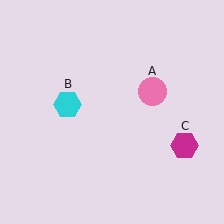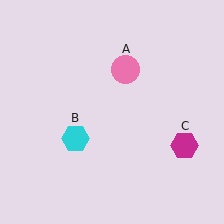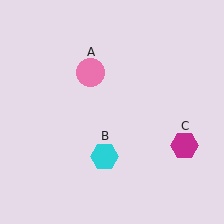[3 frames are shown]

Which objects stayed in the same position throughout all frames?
Magenta hexagon (object C) remained stationary.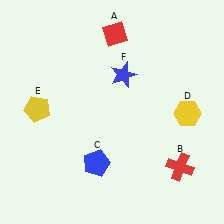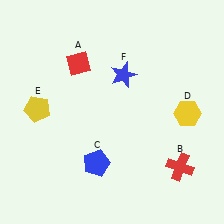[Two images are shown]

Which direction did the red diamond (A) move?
The red diamond (A) moved left.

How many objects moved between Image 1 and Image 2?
1 object moved between the two images.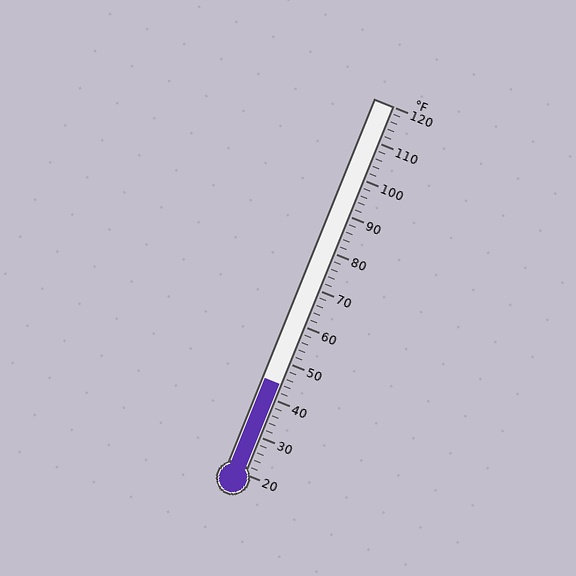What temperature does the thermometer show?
The thermometer shows approximately 44°F.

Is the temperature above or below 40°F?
The temperature is above 40°F.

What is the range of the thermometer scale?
The thermometer scale ranges from 20°F to 120°F.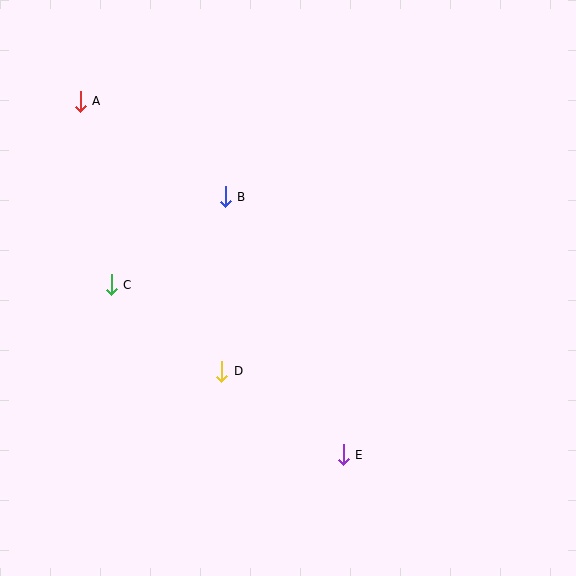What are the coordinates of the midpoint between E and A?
The midpoint between E and A is at (212, 278).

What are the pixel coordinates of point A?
Point A is at (80, 101).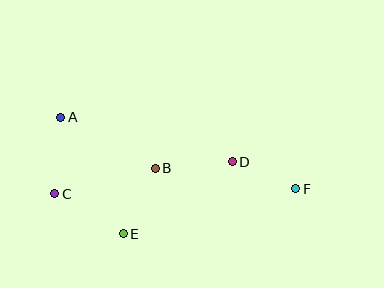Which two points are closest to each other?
Points D and F are closest to each other.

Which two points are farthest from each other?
Points A and F are farthest from each other.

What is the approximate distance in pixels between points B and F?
The distance between B and F is approximately 142 pixels.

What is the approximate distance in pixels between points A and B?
The distance between A and B is approximately 108 pixels.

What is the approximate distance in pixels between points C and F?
The distance between C and F is approximately 241 pixels.